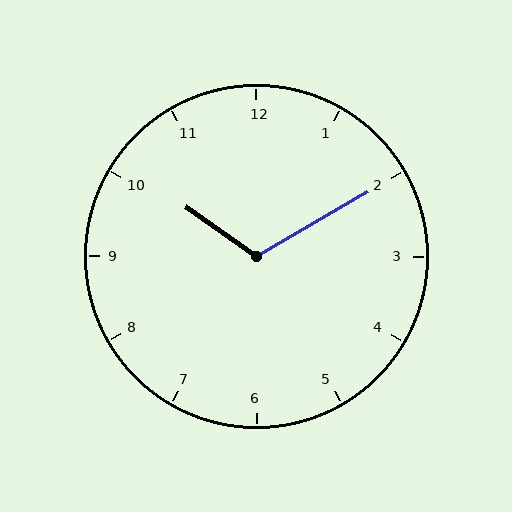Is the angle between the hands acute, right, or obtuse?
It is obtuse.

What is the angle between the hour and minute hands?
Approximately 115 degrees.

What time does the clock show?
10:10.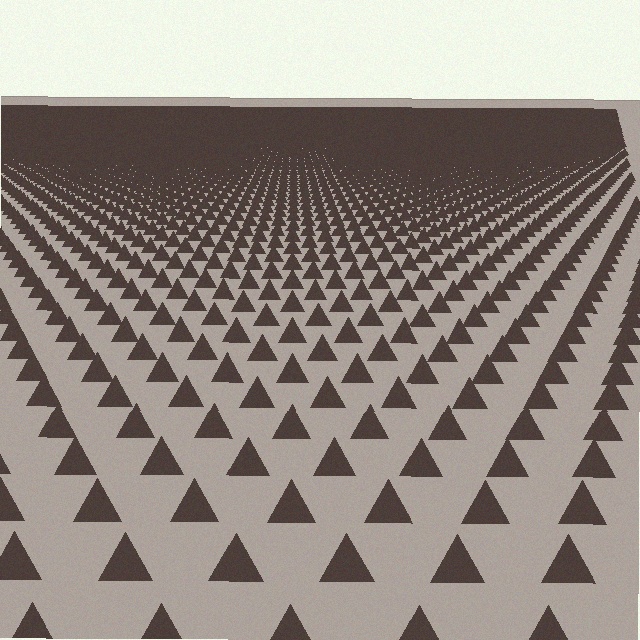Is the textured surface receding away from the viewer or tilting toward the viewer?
The surface is receding away from the viewer. Texture elements get smaller and denser toward the top.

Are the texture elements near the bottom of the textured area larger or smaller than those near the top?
Larger. Near the bottom, elements are closer to the viewer and appear at a bigger on-screen size.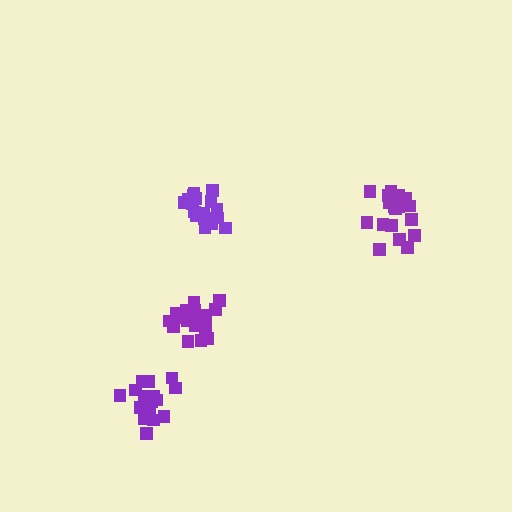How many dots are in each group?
Group 1: 18 dots, Group 2: 20 dots, Group 3: 20 dots, Group 4: 18 dots (76 total).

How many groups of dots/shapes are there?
There are 4 groups.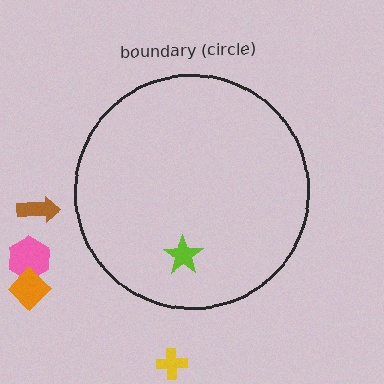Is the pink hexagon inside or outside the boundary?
Outside.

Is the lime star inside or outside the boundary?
Inside.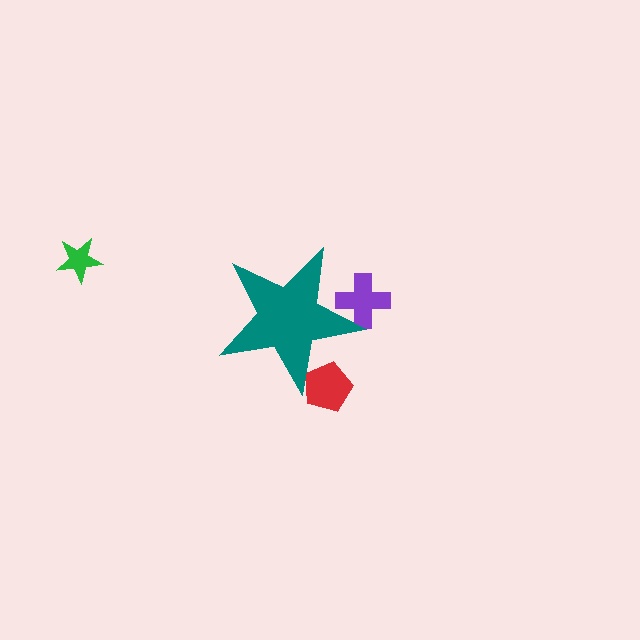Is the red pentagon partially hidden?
Yes, the red pentagon is partially hidden behind the teal star.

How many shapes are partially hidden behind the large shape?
2 shapes are partially hidden.